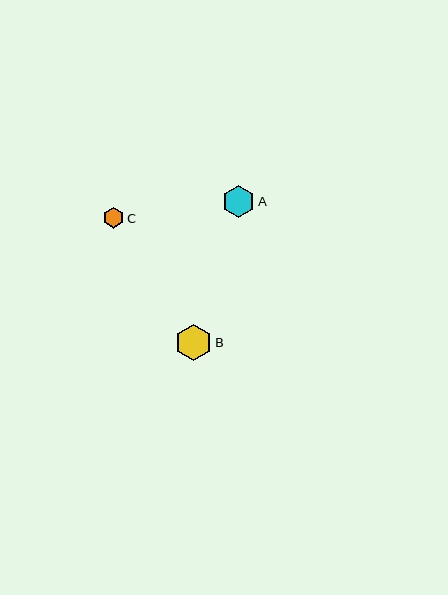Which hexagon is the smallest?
Hexagon C is the smallest with a size of approximately 21 pixels.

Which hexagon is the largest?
Hexagon B is the largest with a size of approximately 36 pixels.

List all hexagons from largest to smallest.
From largest to smallest: B, A, C.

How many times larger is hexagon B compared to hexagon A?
Hexagon B is approximately 1.1 times the size of hexagon A.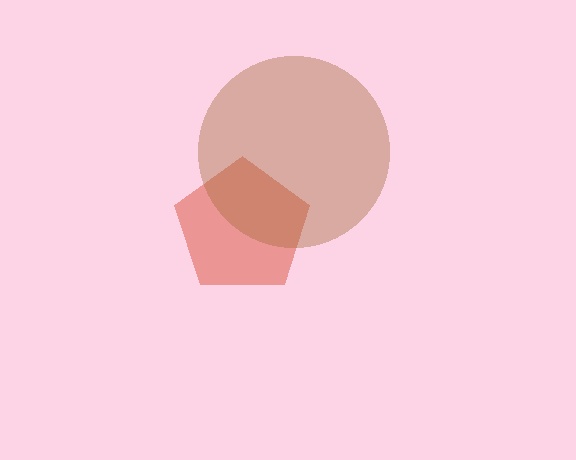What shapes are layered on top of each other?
The layered shapes are: a red pentagon, a brown circle.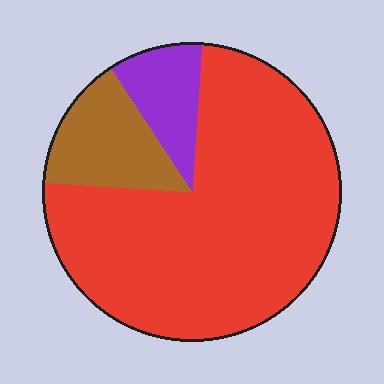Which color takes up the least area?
Purple, at roughly 10%.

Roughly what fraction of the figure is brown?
Brown covers 15% of the figure.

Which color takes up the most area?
Red, at roughly 75%.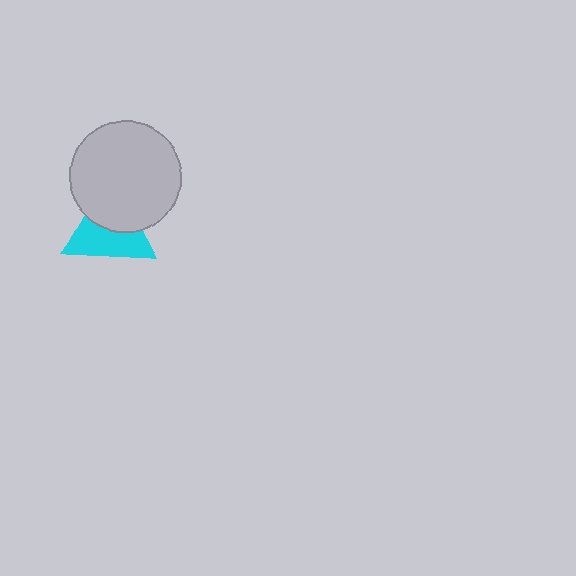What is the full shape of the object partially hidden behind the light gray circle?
The partially hidden object is a cyan triangle.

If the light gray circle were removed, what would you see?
You would see the complete cyan triangle.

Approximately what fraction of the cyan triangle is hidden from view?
Roughly 44% of the cyan triangle is hidden behind the light gray circle.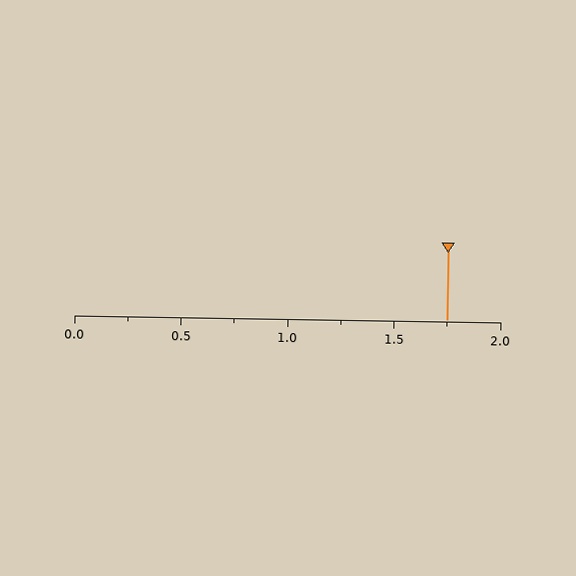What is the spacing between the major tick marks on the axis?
The major ticks are spaced 0.5 apart.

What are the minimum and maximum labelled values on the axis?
The axis runs from 0.0 to 2.0.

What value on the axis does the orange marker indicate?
The marker indicates approximately 1.75.